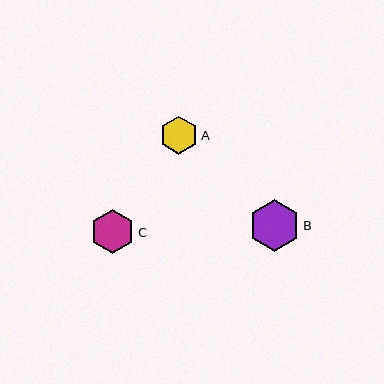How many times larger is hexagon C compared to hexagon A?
Hexagon C is approximately 1.2 times the size of hexagon A.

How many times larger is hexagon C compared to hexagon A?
Hexagon C is approximately 1.2 times the size of hexagon A.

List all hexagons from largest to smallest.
From largest to smallest: B, C, A.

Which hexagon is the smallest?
Hexagon A is the smallest with a size of approximately 38 pixels.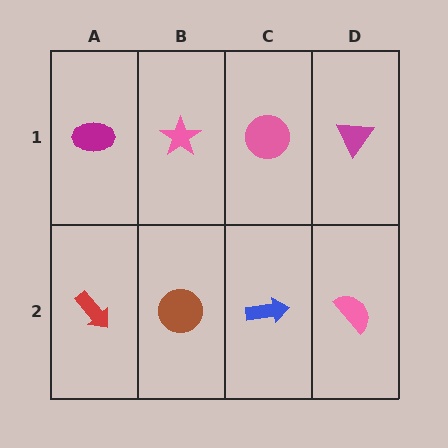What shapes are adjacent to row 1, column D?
A pink semicircle (row 2, column D), a pink circle (row 1, column C).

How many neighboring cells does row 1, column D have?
2.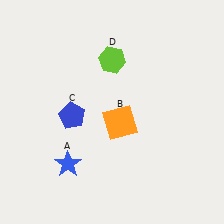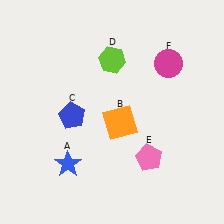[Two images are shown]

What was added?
A pink pentagon (E), a magenta circle (F) were added in Image 2.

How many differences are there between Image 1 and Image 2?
There are 2 differences between the two images.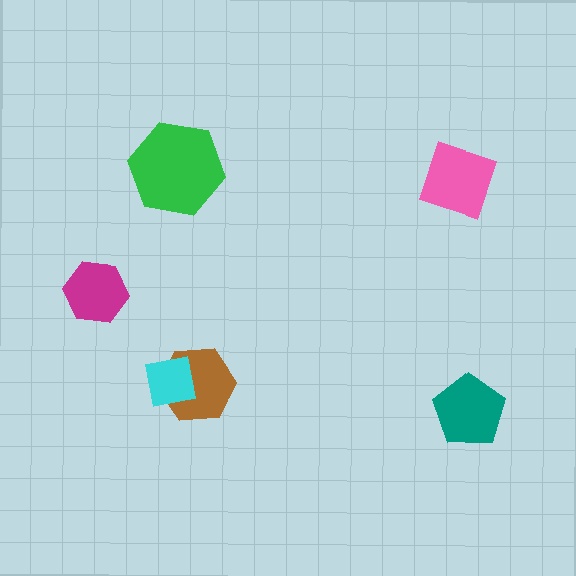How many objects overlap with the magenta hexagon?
0 objects overlap with the magenta hexagon.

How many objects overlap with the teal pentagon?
0 objects overlap with the teal pentagon.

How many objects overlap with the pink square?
0 objects overlap with the pink square.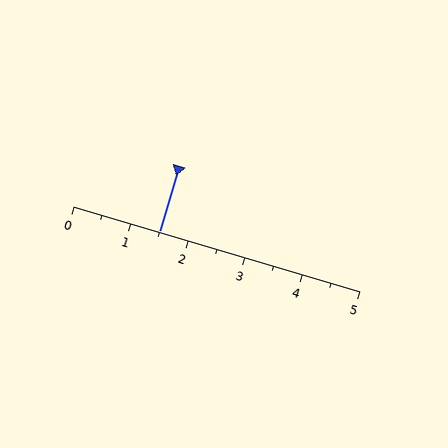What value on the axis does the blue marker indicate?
The marker indicates approximately 1.5.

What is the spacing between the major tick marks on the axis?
The major ticks are spaced 1 apart.